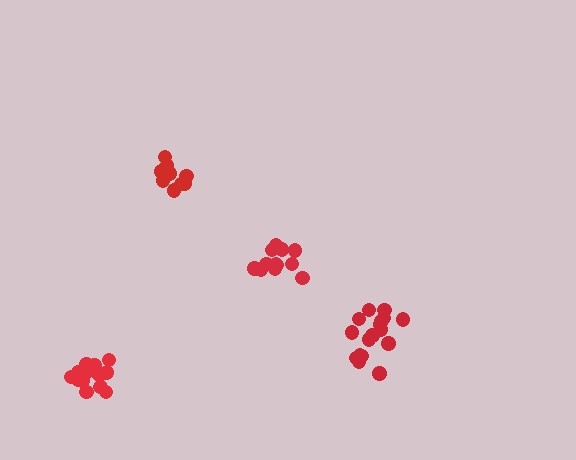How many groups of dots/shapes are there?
There are 4 groups.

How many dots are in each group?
Group 1: 17 dots, Group 2: 18 dots, Group 3: 12 dots, Group 4: 12 dots (59 total).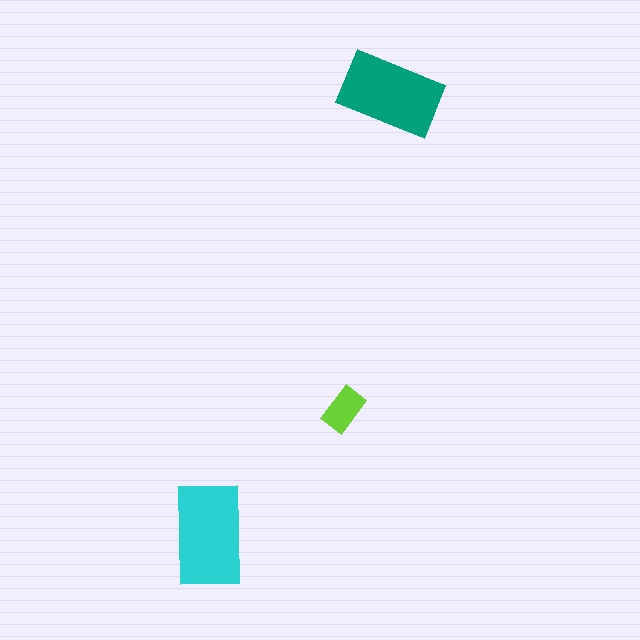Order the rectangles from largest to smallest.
the cyan one, the teal one, the lime one.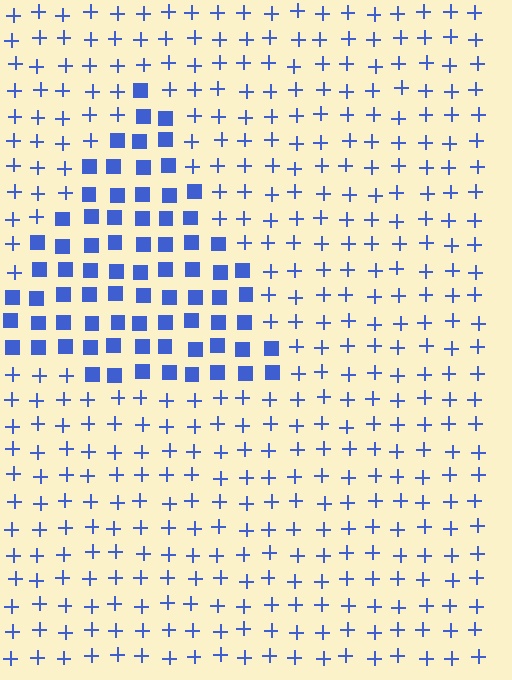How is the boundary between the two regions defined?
The boundary is defined by a change in element shape: squares inside vs. plus signs outside. All elements share the same color and spacing.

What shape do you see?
I see a triangle.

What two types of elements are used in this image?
The image uses squares inside the triangle region and plus signs outside it.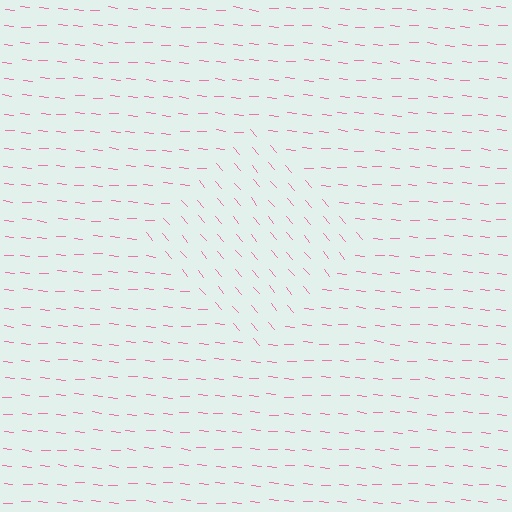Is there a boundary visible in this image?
Yes, there is a texture boundary formed by a change in line orientation.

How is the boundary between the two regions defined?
The boundary is defined purely by a change in line orientation (approximately 45 degrees difference). All lines are the same color and thickness.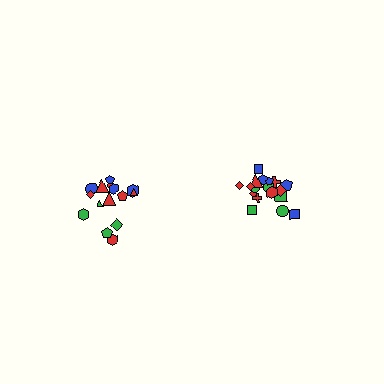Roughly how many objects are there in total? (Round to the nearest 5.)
Roughly 35 objects in total.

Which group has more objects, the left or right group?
The right group.